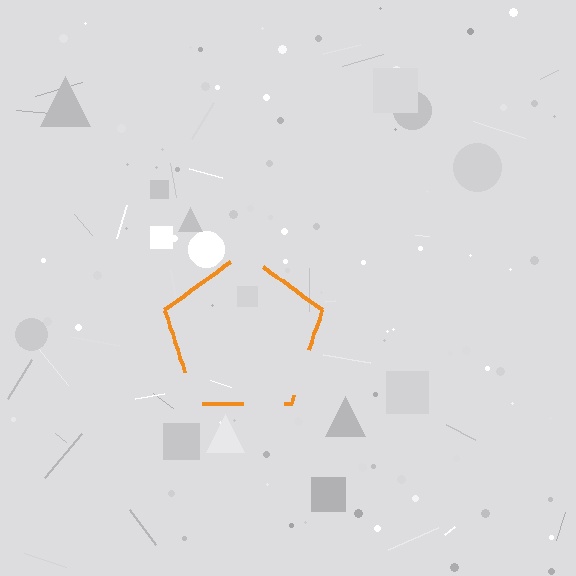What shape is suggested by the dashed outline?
The dashed outline suggests a pentagon.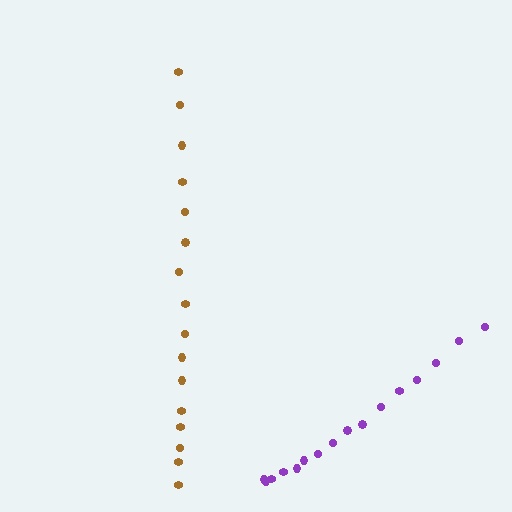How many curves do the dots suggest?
There are 2 distinct paths.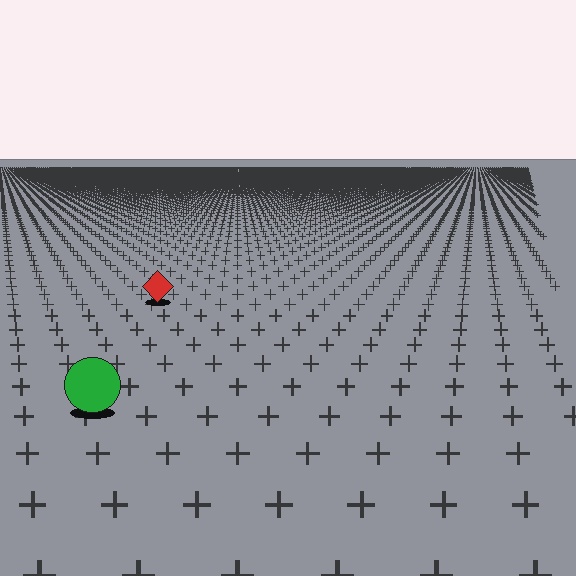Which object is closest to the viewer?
The green circle is closest. The texture marks near it are larger and more spread out.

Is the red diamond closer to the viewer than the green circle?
No. The green circle is closer — you can tell from the texture gradient: the ground texture is coarser near it.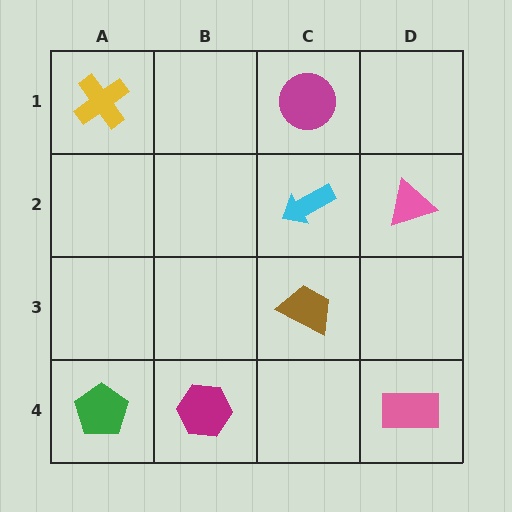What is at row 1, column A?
A yellow cross.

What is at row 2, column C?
A cyan arrow.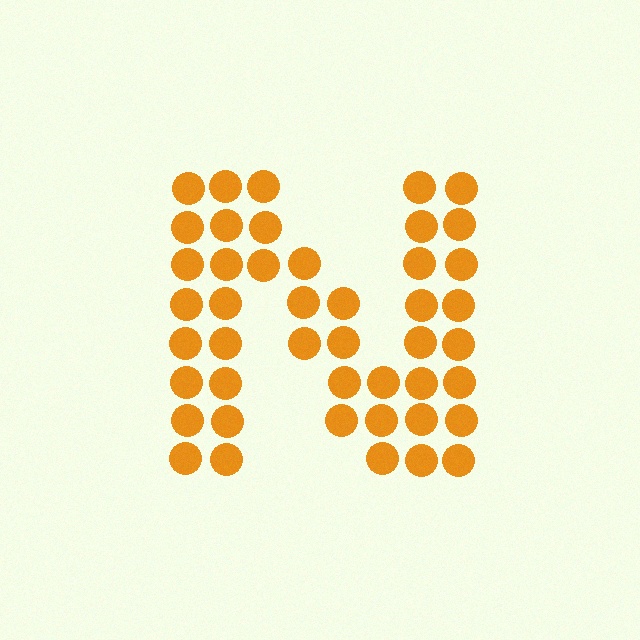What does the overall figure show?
The overall figure shows the letter N.